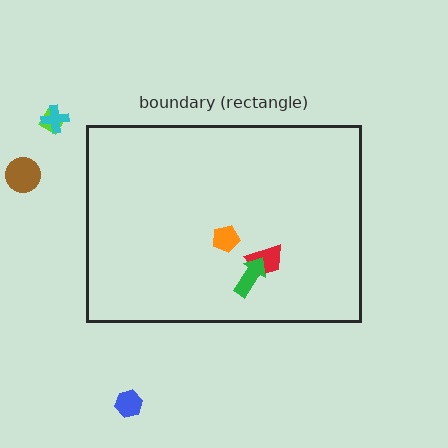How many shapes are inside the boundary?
3 inside, 4 outside.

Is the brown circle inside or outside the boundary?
Outside.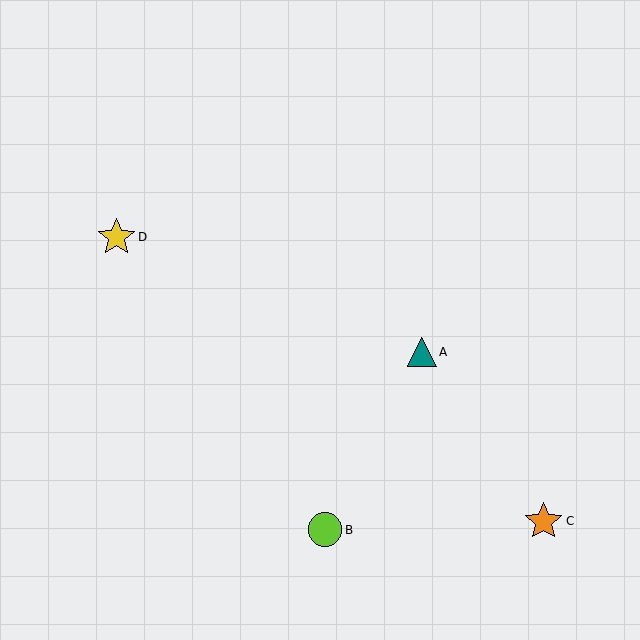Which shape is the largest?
The orange star (labeled C) is the largest.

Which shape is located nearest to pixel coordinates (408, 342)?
The teal triangle (labeled A) at (422, 352) is nearest to that location.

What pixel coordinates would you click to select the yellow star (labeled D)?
Click at (117, 237) to select the yellow star D.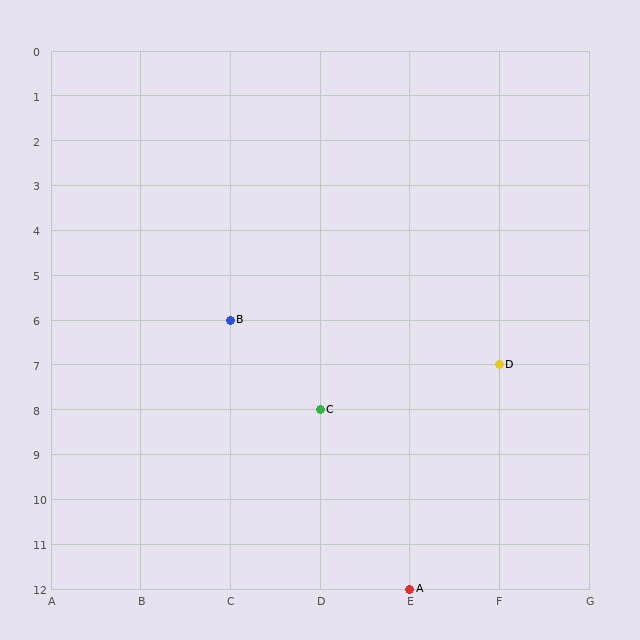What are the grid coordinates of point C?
Point C is at grid coordinates (D, 8).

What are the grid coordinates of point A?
Point A is at grid coordinates (E, 12).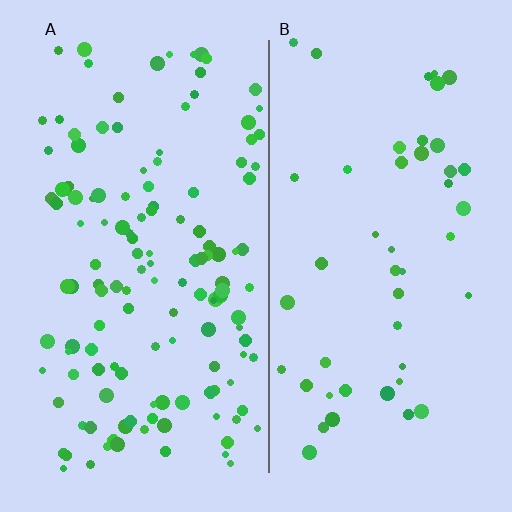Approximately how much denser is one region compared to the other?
Approximately 2.9× — region A over region B.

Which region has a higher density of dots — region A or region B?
A (the left).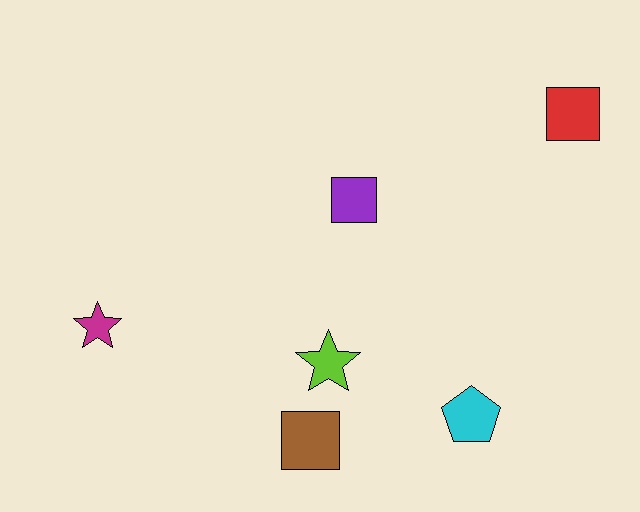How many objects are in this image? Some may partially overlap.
There are 6 objects.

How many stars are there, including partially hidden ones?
There are 2 stars.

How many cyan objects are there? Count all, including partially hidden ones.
There is 1 cyan object.